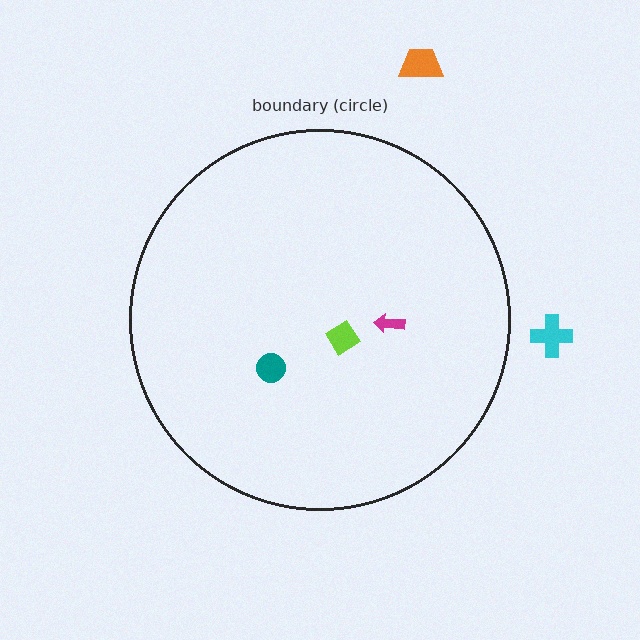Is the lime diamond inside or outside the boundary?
Inside.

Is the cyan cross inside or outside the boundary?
Outside.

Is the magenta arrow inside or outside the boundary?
Inside.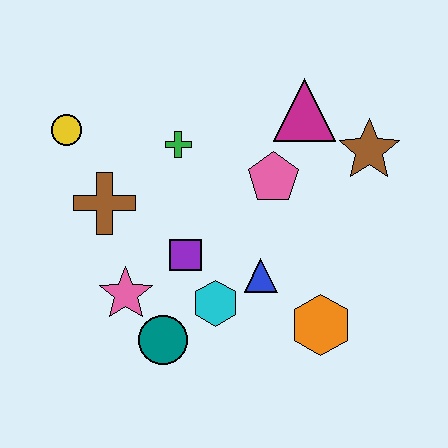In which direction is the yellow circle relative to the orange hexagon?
The yellow circle is to the left of the orange hexagon.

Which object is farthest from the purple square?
The brown star is farthest from the purple square.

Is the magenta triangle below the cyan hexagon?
No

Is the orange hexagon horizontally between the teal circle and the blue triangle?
No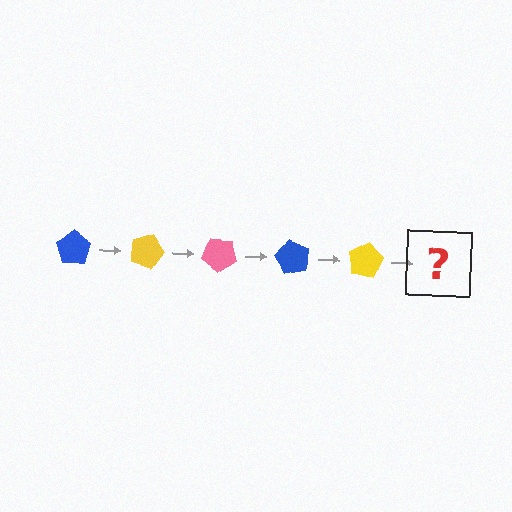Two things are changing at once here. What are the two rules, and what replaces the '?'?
The two rules are that it rotates 20 degrees each step and the color cycles through blue, yellow, and pink. The '?' should be a pink pentagon, rotated 100 degrees from the start.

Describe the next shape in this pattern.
It should be a pink pentagon, rotated 100 degrees from the start.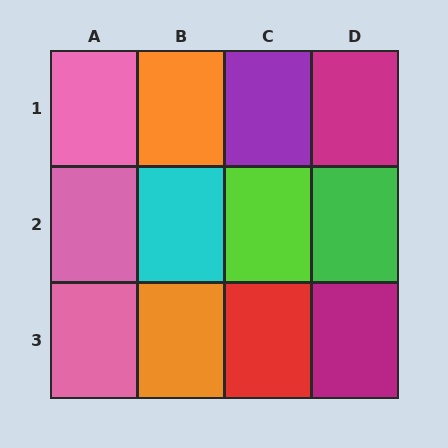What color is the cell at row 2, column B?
Cyan.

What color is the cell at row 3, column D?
Magenta.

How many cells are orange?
2 cells are orange.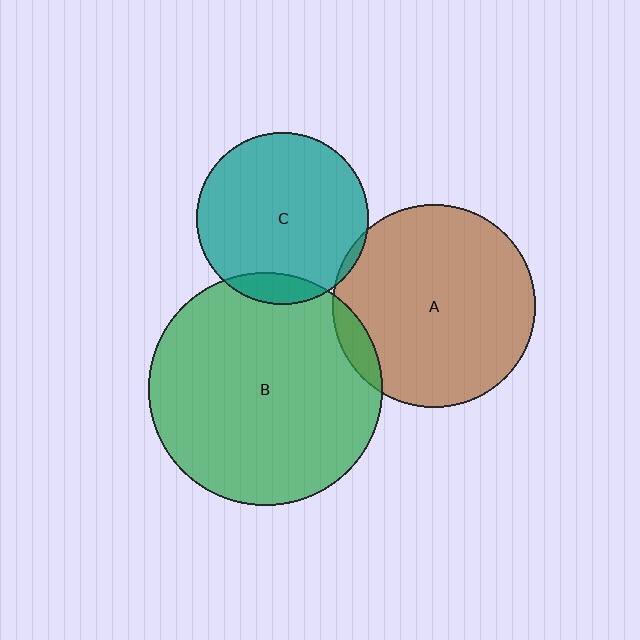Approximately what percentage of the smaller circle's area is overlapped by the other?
Approximately 10%.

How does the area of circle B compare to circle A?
Approximately 1.3 times.